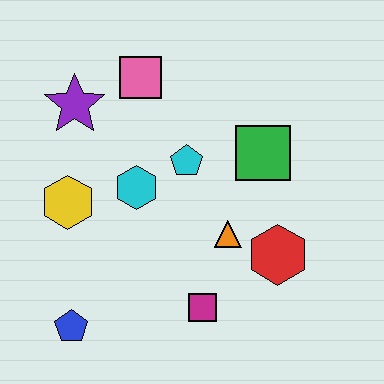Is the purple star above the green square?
Yes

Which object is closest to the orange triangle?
The red hexagon is closest to the orange triangle.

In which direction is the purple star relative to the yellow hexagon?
The purple star is above the yellow hexagon.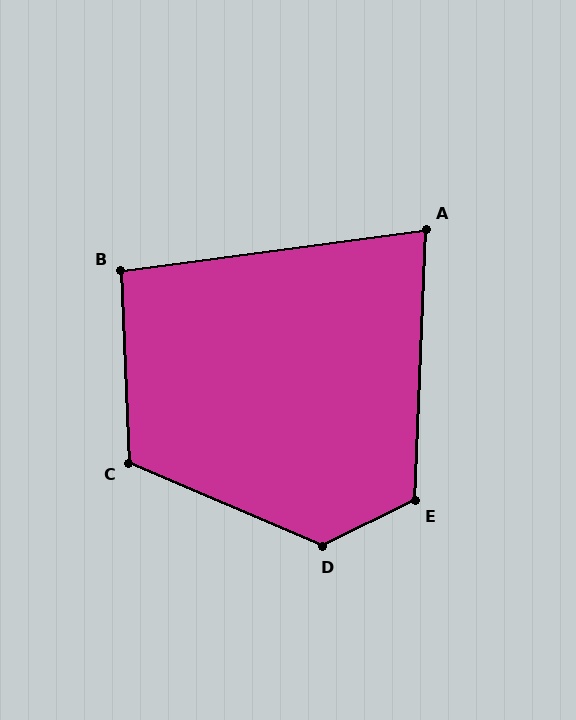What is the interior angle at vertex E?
Approximately 119 degrees (obtuse).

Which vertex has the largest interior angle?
D, at approximately 130 degrees.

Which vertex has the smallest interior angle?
A, at approximately 80 degrees.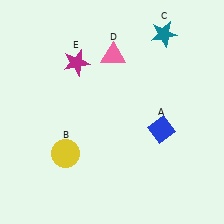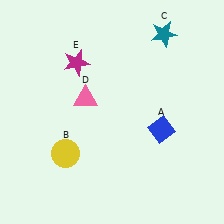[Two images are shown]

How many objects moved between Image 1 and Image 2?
1 object moved between the two images.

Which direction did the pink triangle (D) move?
The pink triangle (D) moved down.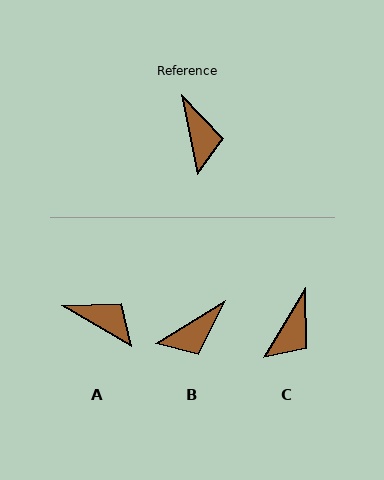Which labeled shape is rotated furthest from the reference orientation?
B, about 70 degrees away.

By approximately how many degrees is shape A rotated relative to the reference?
Approximately 48 degrees counter-clockwise.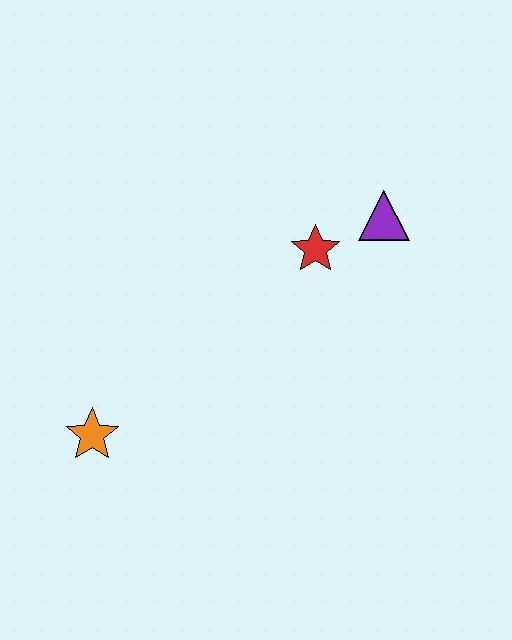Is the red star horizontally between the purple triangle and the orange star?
Yes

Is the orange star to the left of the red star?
Yes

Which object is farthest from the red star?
The orange star is farthest from the red star.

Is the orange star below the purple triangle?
Yes